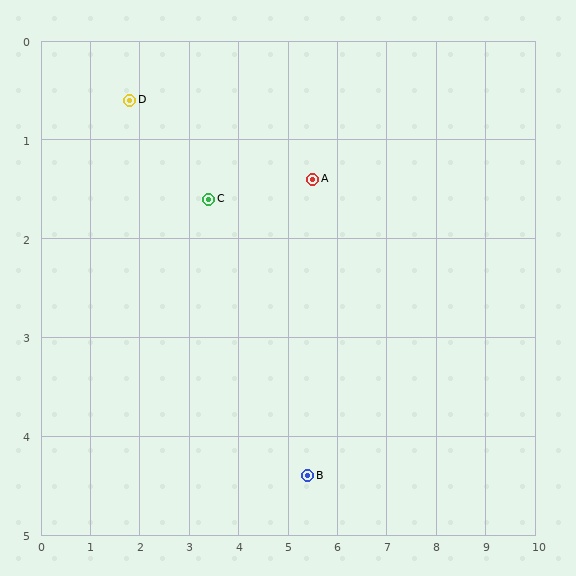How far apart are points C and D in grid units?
Points C and D are about 1.9 grid units apart.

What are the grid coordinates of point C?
Point C is at approximately (3.4, 1.6).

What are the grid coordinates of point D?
Point D is at approximately (1.8, 0.6).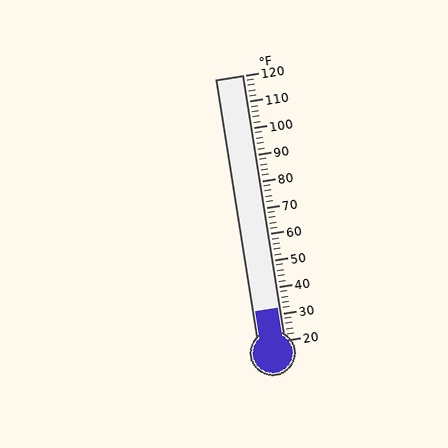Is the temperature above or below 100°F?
The temperature is below 100°F.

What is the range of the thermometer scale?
The thermometer scale ranges from 20°F to 120°F.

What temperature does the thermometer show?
The thermometer shows approximately 32°F.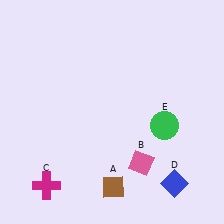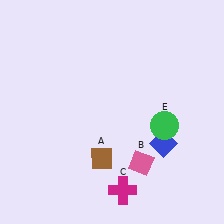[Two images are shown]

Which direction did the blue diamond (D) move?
The blue diamond (D) moved up.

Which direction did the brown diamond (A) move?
The brown diamond (A) moved up.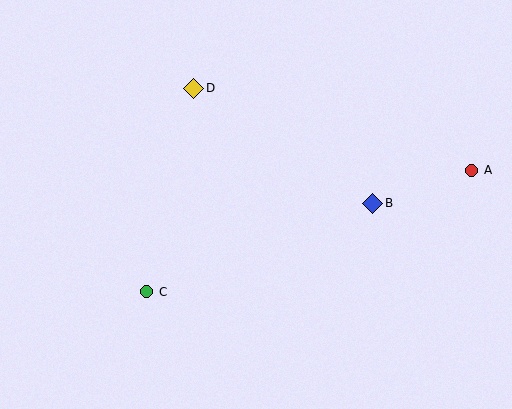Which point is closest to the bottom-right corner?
Point A is closest to the bottom-right corner.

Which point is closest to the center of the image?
Point B at (373, 203) is closest to the center.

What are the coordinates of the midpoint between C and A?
The midpoint between C and A is at (309, 231).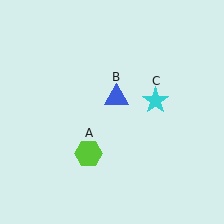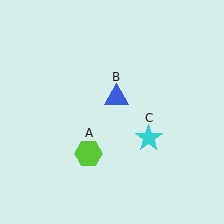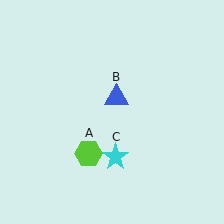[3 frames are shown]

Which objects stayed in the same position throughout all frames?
Lime hexagon (object A) and blue triangle (object B) remained stationary.